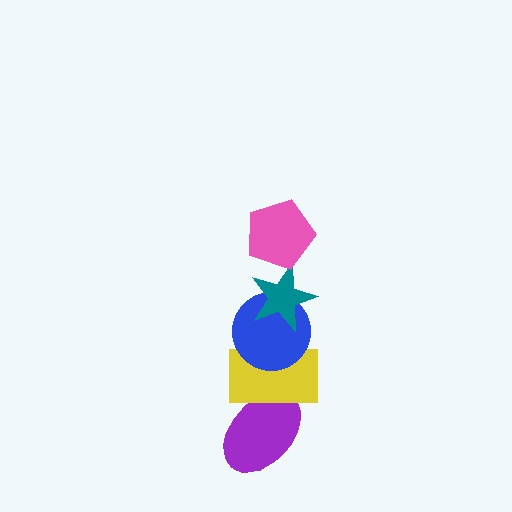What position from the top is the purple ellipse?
The purple ellipse is 5th from the top.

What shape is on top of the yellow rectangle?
The blue circle is on top of the yellow rectangle.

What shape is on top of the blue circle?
The teal star is on top of the blue circle.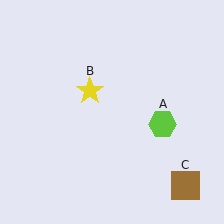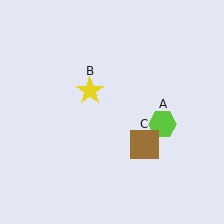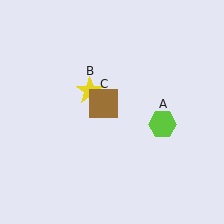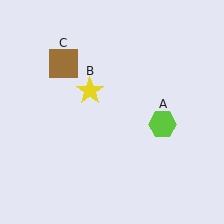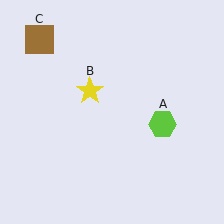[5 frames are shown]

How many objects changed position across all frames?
1 object changed position: brown square (object C).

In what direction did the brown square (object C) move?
The brown square (object C) moved up and to the left.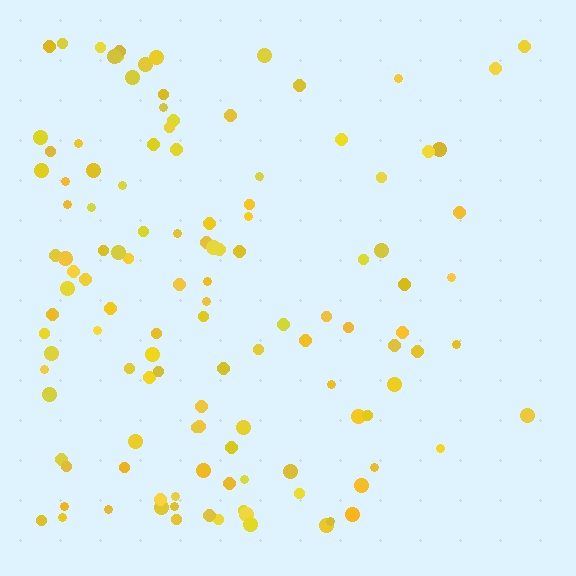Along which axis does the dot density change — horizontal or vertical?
Horizontal.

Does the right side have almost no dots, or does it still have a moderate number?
Still a moderate number, just noticeably fewer than the left.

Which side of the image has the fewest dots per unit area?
The right.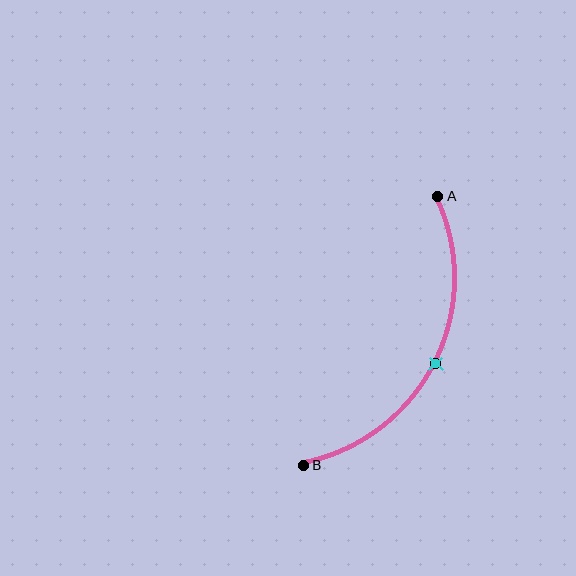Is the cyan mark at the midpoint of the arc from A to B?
Yes. The cyan mark lies on the arc at equal arc-length from both A and B — it is the arc midpoint.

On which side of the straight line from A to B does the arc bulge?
The arc bulges to the right of the straight line connecting A and B.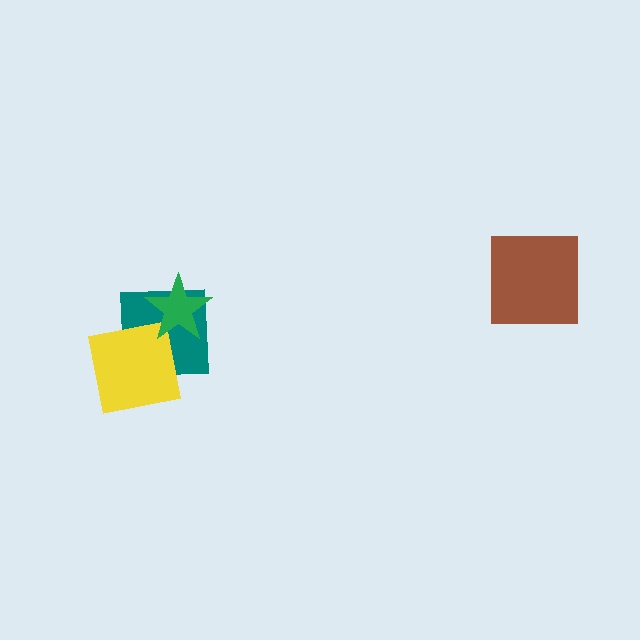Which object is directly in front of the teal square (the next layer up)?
The yellow square is directly in front of the teal square.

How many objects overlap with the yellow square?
1 object overlaps with the yellow square.